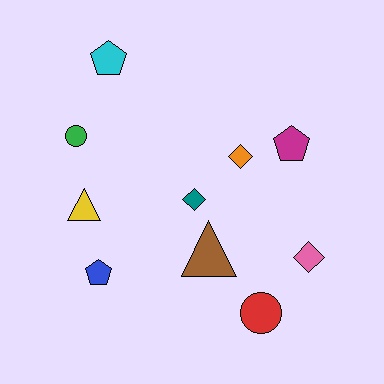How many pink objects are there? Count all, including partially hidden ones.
There is 1 pink object.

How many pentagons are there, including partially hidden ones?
There are 3 pentagons.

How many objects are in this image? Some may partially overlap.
There are 10 objects.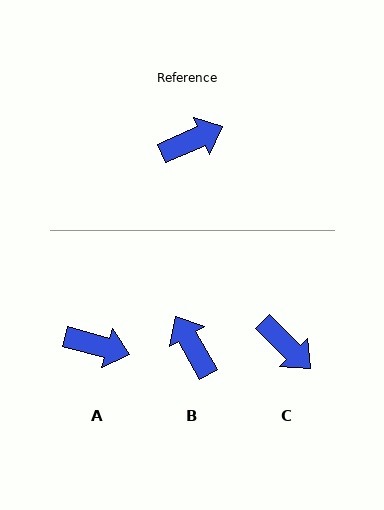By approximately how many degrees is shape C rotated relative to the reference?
Approximately 68 degrees clockwise.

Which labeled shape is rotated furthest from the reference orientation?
B, about 96 degrees away.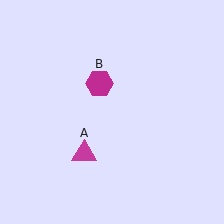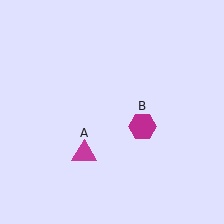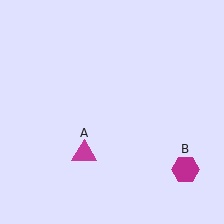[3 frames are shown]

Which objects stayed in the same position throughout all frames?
Magenta triangle (object A) remained stationary.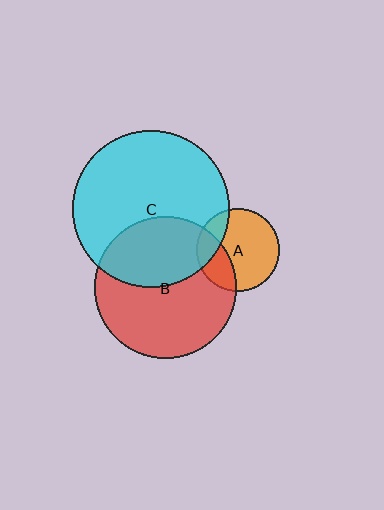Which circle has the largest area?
Circle C (cyan).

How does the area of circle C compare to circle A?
Approximately 3.6 times.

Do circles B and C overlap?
Yes.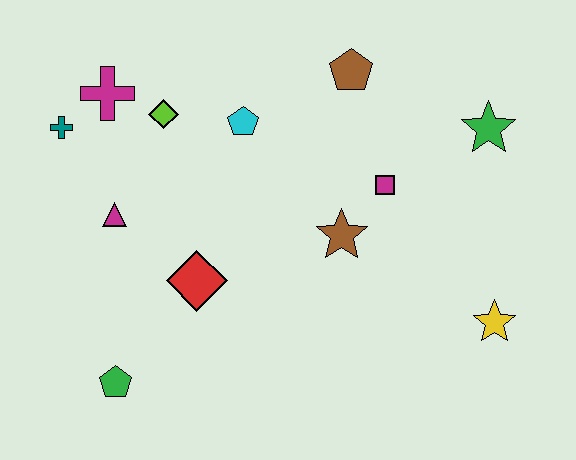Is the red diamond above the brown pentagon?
No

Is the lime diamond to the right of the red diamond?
No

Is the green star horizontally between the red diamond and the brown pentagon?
No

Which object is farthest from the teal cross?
The yellow star is farthest from the teal cross.